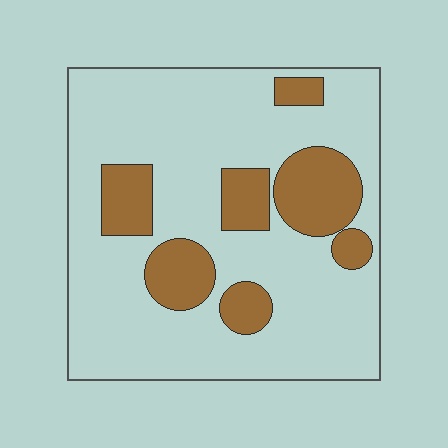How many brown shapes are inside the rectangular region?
7.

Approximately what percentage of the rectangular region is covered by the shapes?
Approximately 25%.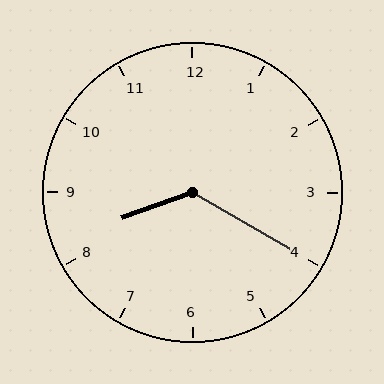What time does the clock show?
8:20.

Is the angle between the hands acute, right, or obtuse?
It is obtuse.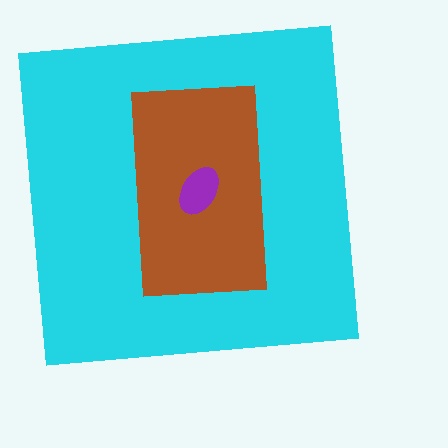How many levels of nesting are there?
3.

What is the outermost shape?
The cyan square.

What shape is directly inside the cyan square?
The brown rectangle.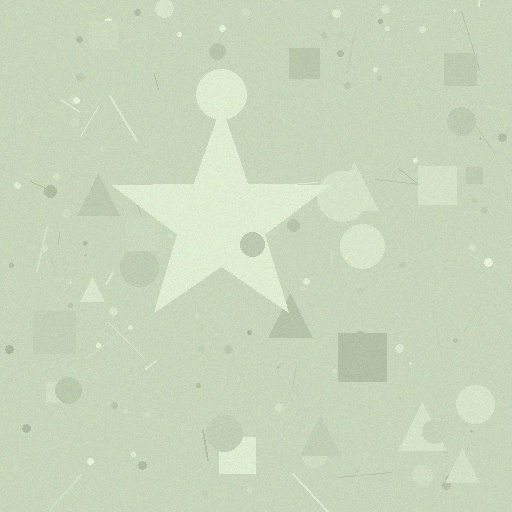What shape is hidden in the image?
A star is hidden in the image.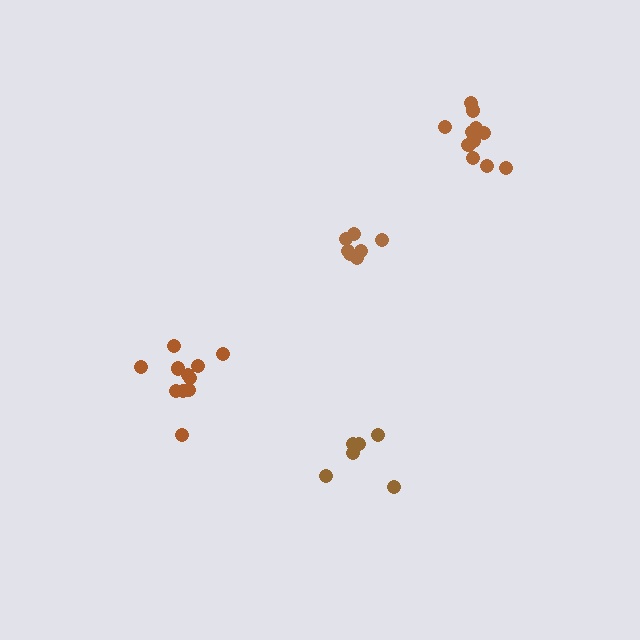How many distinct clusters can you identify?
There are 4 distinct clusters.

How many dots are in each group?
Group 1: 6 dots, Group 2: 7 dots, Group 3: 11 dots, Group 4: 11 dots (35 total).